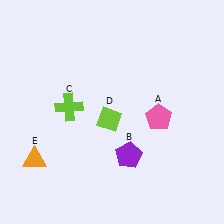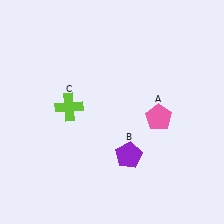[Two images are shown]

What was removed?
The orange triangle (E), the lime diamond (D) were removed in Image 2.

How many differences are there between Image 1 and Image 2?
There are 2 differences between the two images.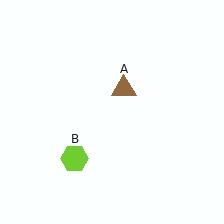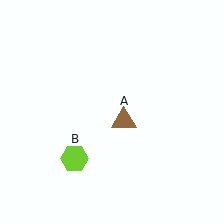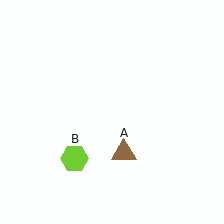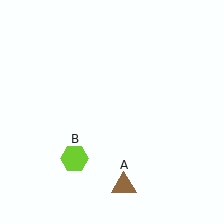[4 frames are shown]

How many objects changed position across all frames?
1 object changed position: brown triangle (object A).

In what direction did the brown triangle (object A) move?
The brown triangle (object A) moved down.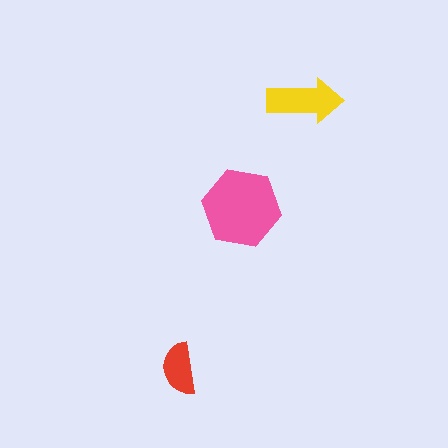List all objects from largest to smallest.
The pink hexagon, the yellow arrow, the red semicircle.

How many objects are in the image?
There are 3 objects in the image.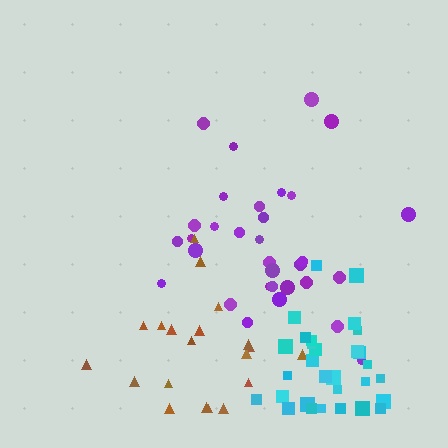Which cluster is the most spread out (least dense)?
Brown.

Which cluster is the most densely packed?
Cyan.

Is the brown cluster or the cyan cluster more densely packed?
Cyan.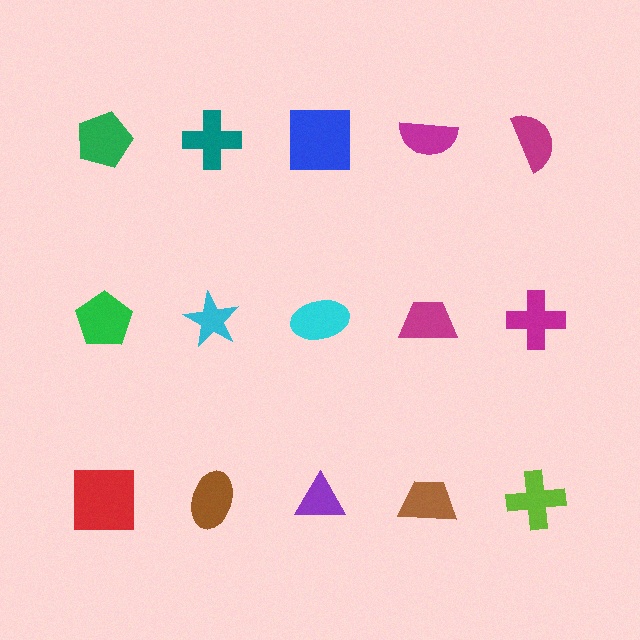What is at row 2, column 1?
A green pentagon.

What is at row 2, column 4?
A magenta trapezoid.